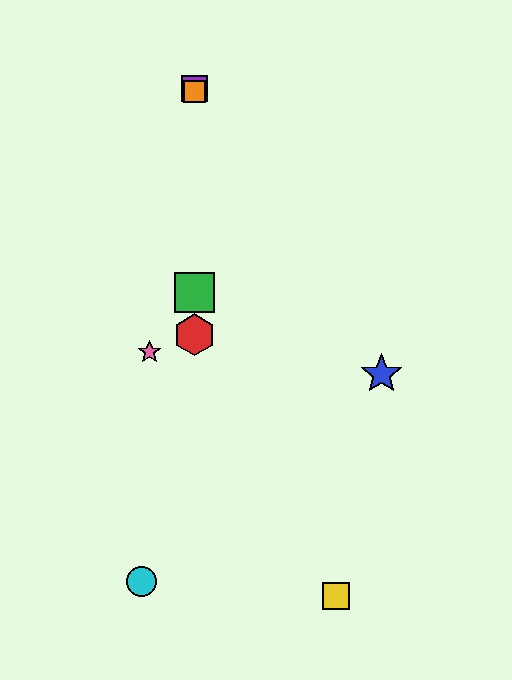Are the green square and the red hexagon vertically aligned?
Yes, both are at x≈195.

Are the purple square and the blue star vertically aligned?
No, the purple square is at x≈195 and the blue star is at x≈382.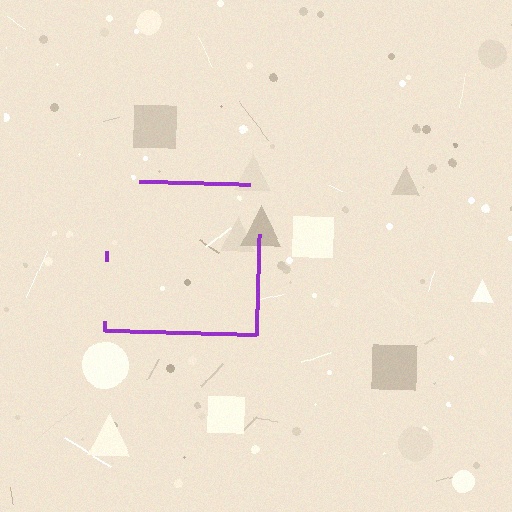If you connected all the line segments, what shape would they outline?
They would outline a square.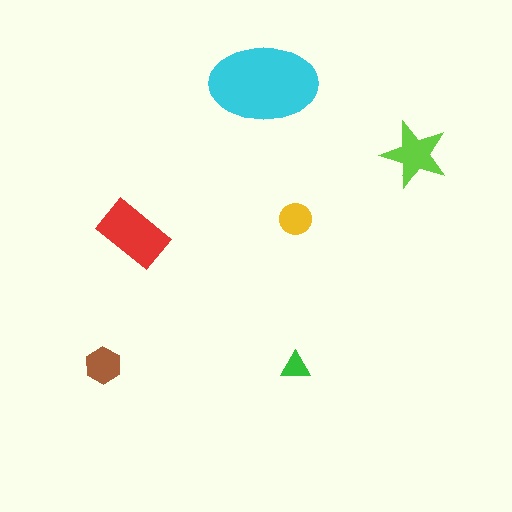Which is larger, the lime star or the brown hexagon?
The lime star.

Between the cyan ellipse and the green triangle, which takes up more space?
The cyan ellipse.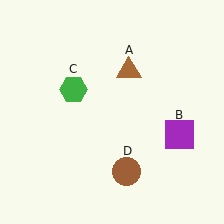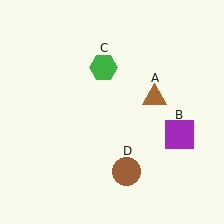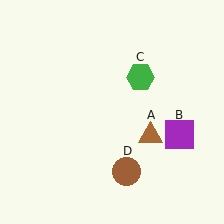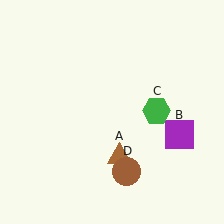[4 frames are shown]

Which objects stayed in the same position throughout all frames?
Purple square (object B) and brown circle (object D) remained stationary.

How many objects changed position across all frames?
2 objects changed position: brown triangle (object A), green hexagon (object C).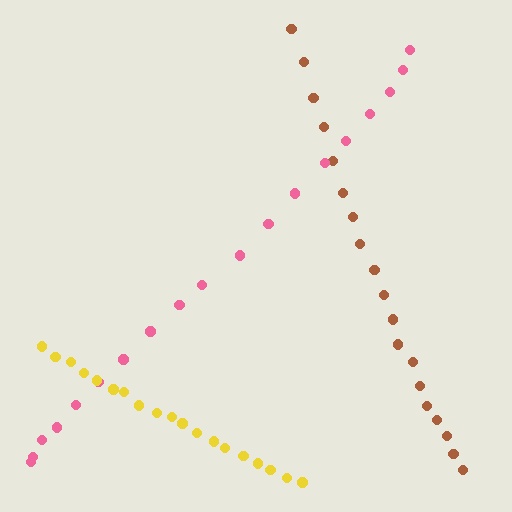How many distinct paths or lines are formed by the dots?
There are 3 distinct paths.